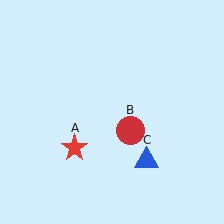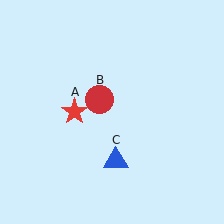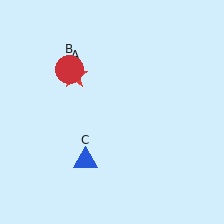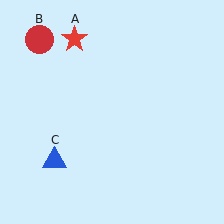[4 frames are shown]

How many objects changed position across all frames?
3 objects changed position: red star (object A), red circle (object B), blue triangle (object C).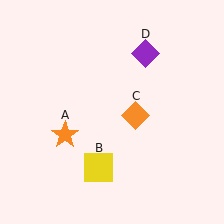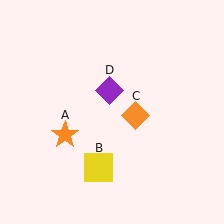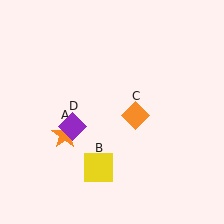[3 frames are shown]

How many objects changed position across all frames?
1 object changed position: purple diamond (object D).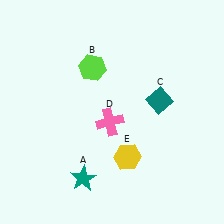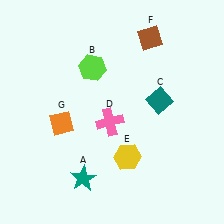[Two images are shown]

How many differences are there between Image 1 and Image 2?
There are 2 differences between the two images.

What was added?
A brown diamond (F), an orange diamond (G) were added in Image 2.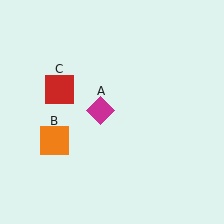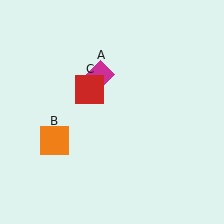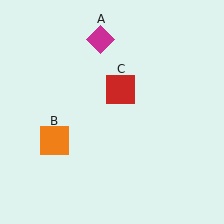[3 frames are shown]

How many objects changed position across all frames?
2 objects changed position: magenta diamond (object A), red square (object C).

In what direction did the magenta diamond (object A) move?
The magenta diamond (object A) moved up.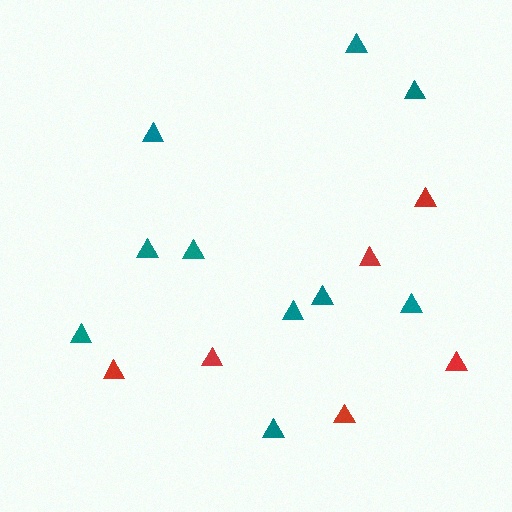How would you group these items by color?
There are 2 groups: one group of red triangles (6) and one group of teal triangles (10).